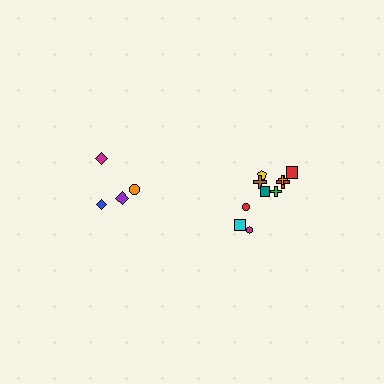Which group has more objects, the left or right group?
The right group.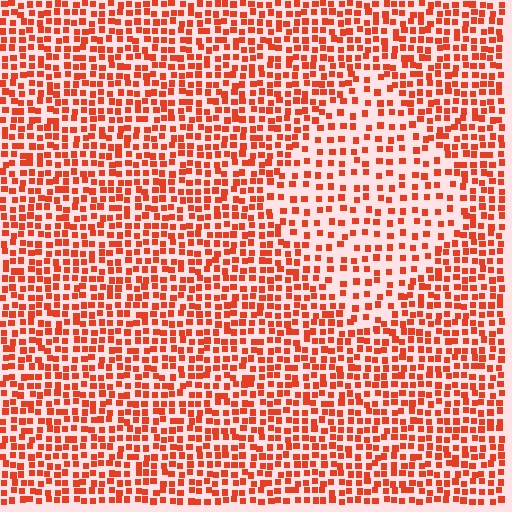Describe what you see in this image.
The image contains small red elements arranged at two different densities. A diamond-shaped region is visible where the elements are less densely packed than the surrounding area.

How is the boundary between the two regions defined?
The boundary is defined by a change in element density (approximately 1.8x ratio). All elements are the same color, size, and shape.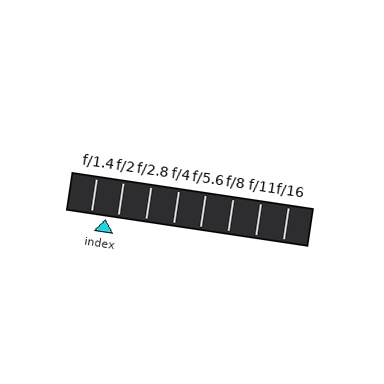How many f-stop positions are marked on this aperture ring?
There are 8 f-stop positions marked.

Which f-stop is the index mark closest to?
The index mark is closest to f/2.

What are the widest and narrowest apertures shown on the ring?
The widest aperture shown is f/1.4 and the narrowest is f/16.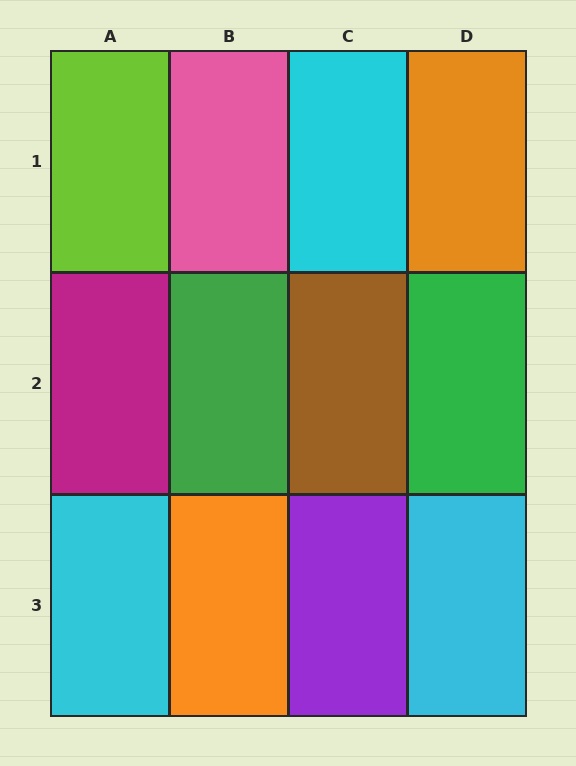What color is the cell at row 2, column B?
Green.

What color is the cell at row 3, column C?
Purple.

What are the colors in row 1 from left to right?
Lime, pink, cyan, orange.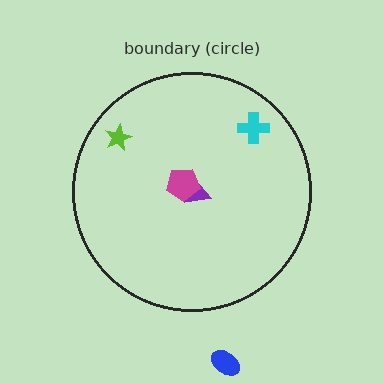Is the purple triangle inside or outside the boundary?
Inside.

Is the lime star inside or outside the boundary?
Inside.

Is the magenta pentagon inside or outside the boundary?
Inside.